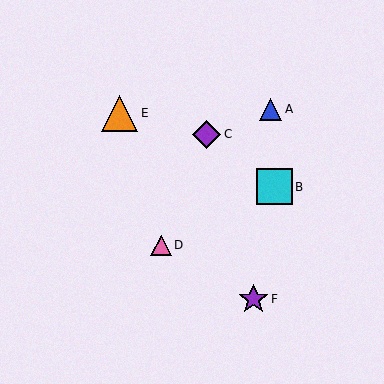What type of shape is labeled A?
Shape A is a blue triangle.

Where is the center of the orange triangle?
The center of the orange triangle is at (120, 113).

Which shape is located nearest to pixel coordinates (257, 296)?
The purple star (labeled F) at (254, 299) is nearest to that location.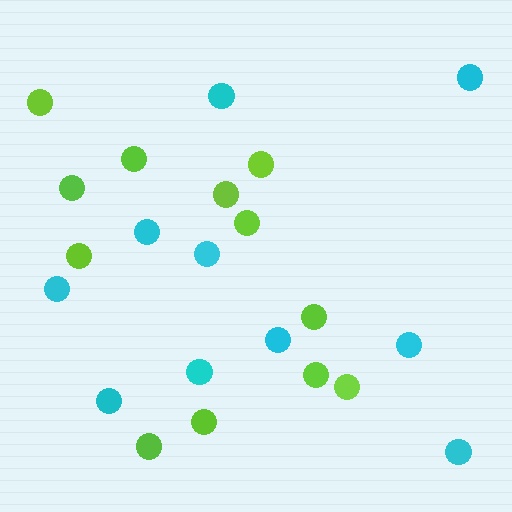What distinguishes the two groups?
There are 2 groups: one group of cyan circles (10) and one group of lime circles (12).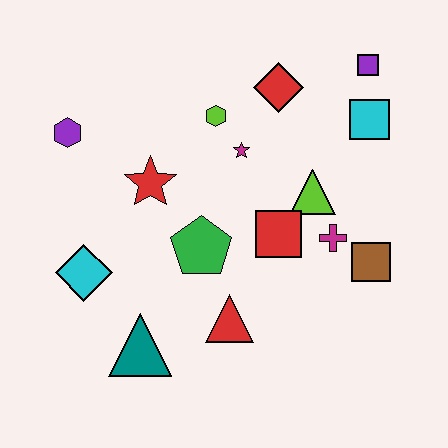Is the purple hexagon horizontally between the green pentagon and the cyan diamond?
No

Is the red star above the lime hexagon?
No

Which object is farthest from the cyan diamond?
The purple square is farthest from the cyan diamond.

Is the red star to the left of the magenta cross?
Yes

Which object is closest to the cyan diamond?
The teal triangle is closest to the cyan diamond.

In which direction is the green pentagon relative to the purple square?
The green pentagon is below the purple square.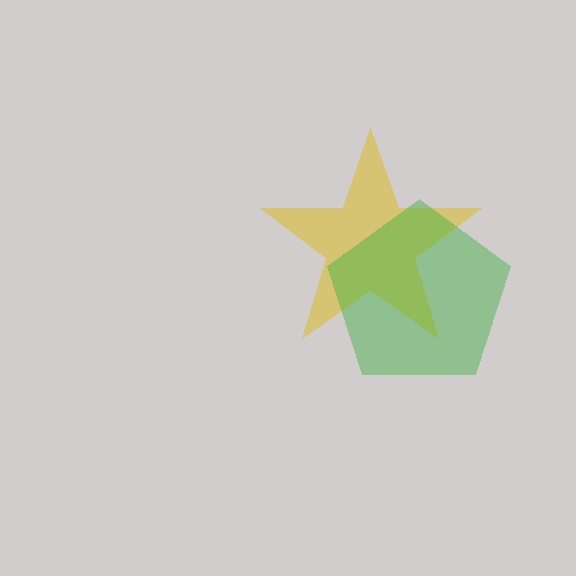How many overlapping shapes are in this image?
There are 2 overlapping shapes in the image.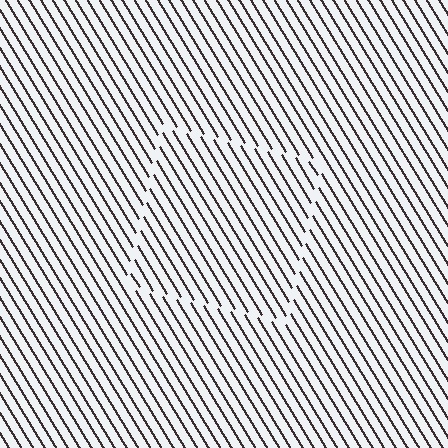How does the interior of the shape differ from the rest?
The interior of the shape contains the same grating, shifted by half a period — the contour is defined by the phase discontinuity where line-ends from the inner and outer gratings abut.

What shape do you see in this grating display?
An illusory square. The interior of the shape contains the same grating, shifted by half a period — the contour is defined by the phase discontinuity where line-ends from the inner and outer gratings abut.